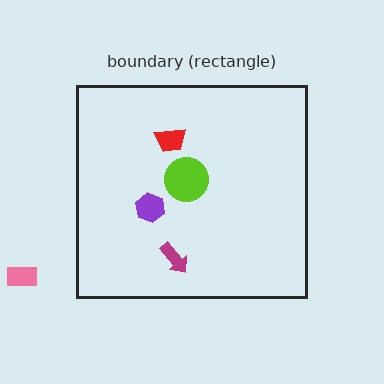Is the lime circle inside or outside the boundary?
Inside.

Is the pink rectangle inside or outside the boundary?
Outside.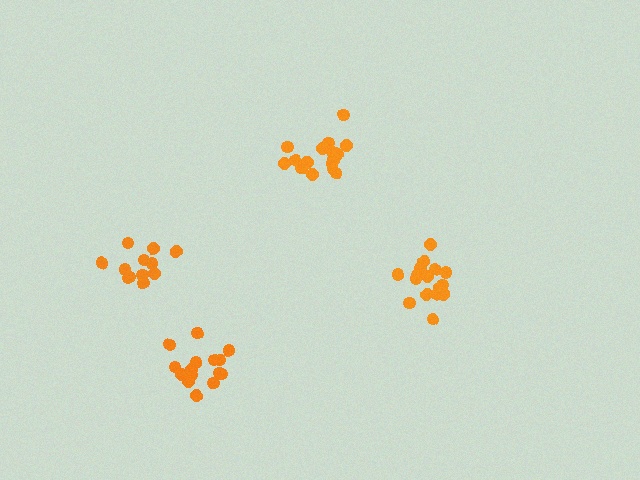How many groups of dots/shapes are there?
There are 4 groups.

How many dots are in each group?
Group 1: 15 dots, Group 2: 16 dots, Group 3: 16 dots, Group 4: 12 dots (59 total).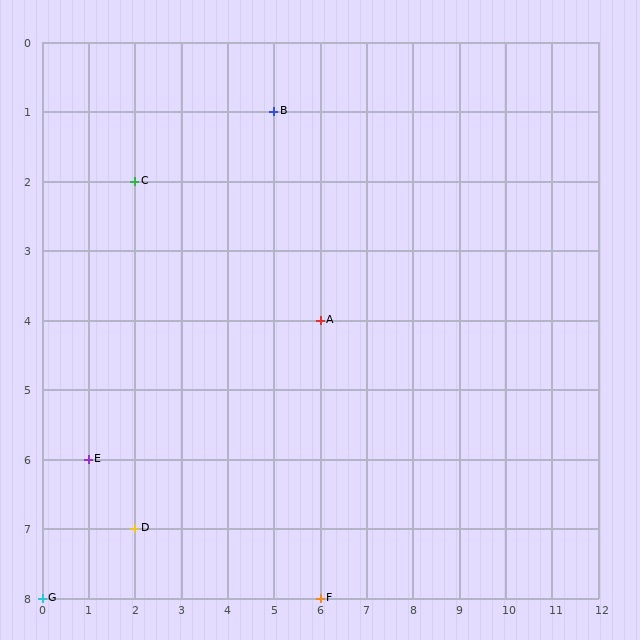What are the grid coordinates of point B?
Point B is at grid coordinates (5, 1).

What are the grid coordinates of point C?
Point C is at grid coordinates (2, 2).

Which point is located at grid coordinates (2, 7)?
Point D is at (2, 7).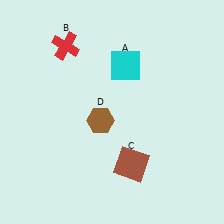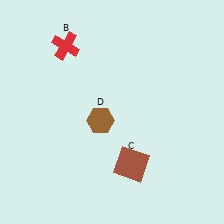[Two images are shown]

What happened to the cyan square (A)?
The cyan square (A) was removed in Image 2. It was in the top-right area of Image 1.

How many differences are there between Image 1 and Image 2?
There is 1 difference between the two images.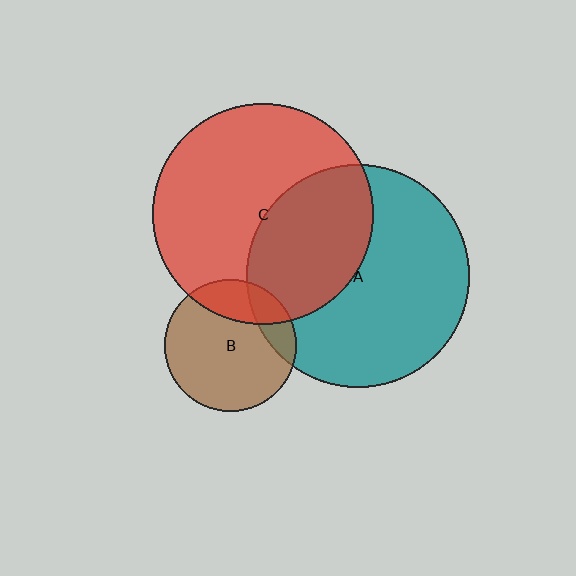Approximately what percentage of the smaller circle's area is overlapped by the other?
Approximately 40%.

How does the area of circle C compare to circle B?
Approximately 2.8 times.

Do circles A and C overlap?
Yes.